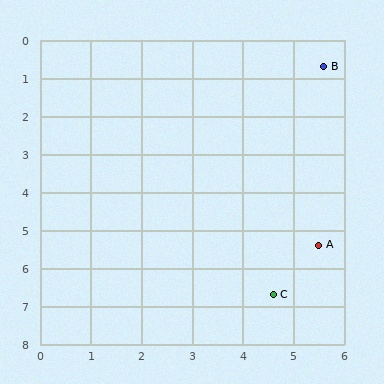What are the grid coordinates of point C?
Point C is at approximately (4.6, 6.7).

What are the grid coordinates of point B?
Point B is at approximately (5.6, 0.7).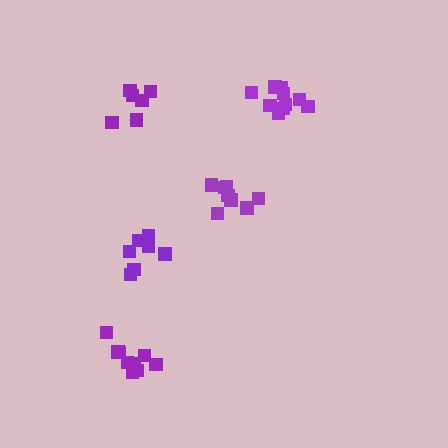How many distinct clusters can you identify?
There are 5 distinct clusters.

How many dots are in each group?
Group 1: 8 dots, Group 2: 9 dots, Group 3: 6 dots, Group 4: 10 dots, Group 5: 7 dots (40 total).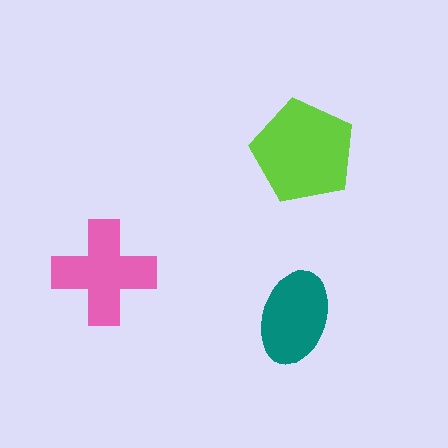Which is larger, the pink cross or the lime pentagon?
The lime pentagon.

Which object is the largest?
The lime pentagon.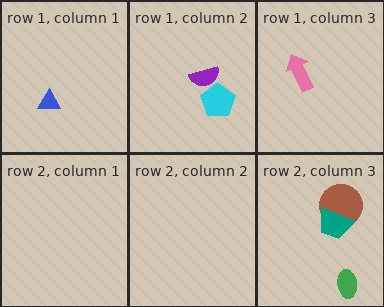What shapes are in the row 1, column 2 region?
The cyan pentagon, the purple semicircle.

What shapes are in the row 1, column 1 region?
The blue triangle.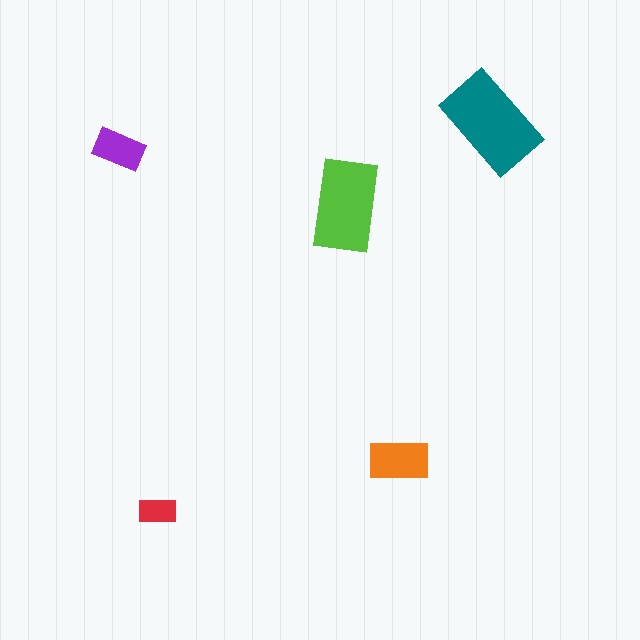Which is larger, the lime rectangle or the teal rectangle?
The teal one.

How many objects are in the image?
There are 5 objects in the image.